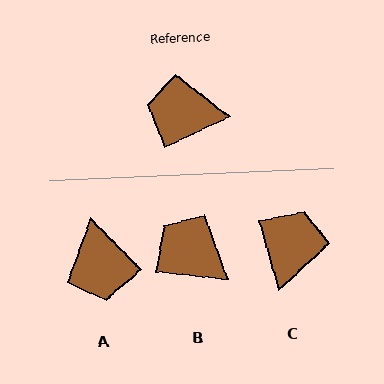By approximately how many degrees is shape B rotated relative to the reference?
Approximately 32 degrees clockwise.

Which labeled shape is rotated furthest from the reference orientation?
A, about 109 degrees away.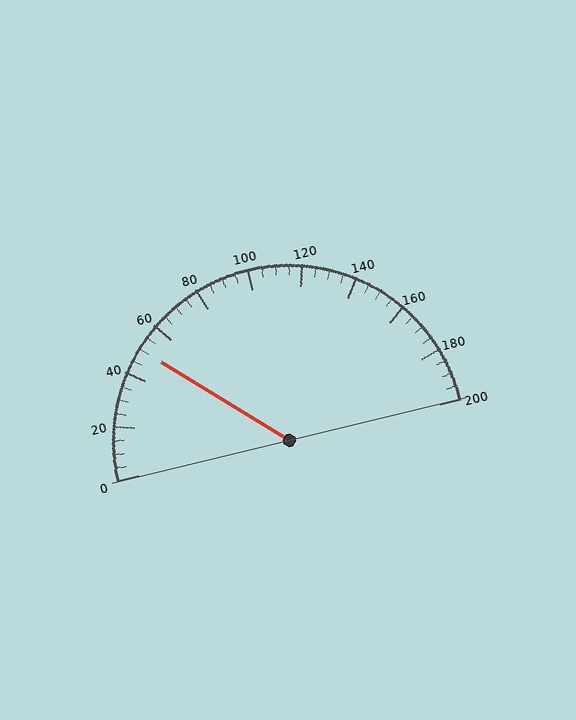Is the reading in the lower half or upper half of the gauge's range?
The reading is in the lower half of the range (0 to 200).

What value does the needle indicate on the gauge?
The needle indicates approximately 50.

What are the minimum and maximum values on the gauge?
The gauge ranges from 0 to 200.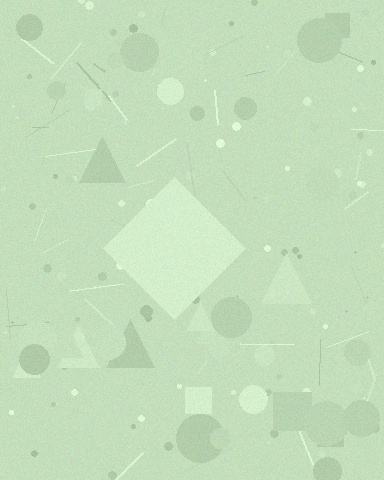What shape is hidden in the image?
A diamond is hidden in the image.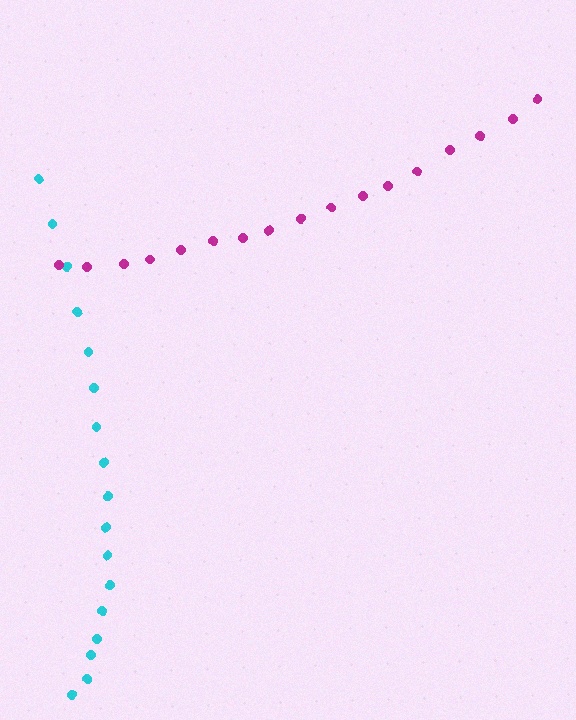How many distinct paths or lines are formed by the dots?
There are 2 distinct paths.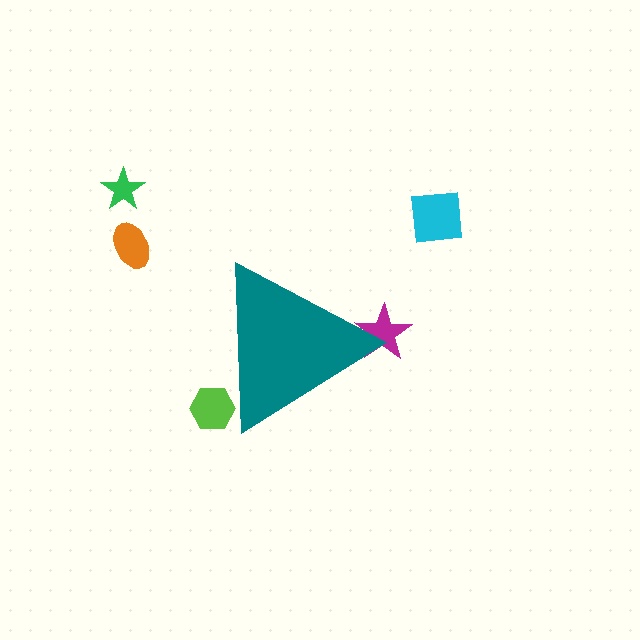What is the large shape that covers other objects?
A teal triangle.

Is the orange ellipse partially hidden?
No, the orange ellipse is fully visible.